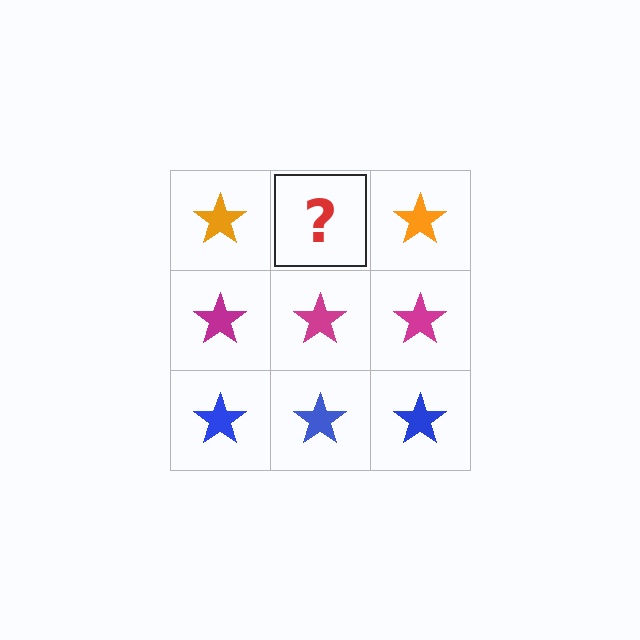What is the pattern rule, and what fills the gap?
The rule is that each row has a consistent color. The gap should be filled with an orange star.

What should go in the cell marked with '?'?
The missing cell should contain an orange star.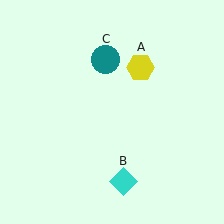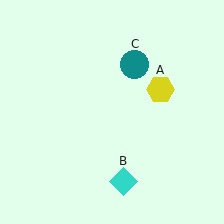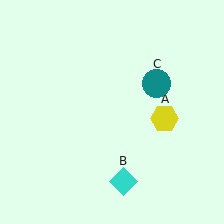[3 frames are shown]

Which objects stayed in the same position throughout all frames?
Cyan diamond (object B) remained stationary.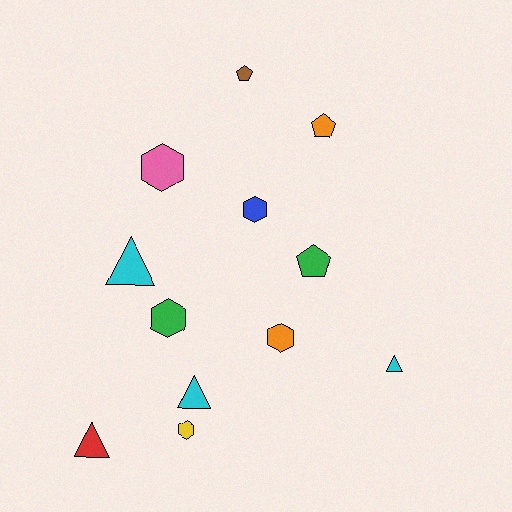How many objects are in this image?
There are 12 objects.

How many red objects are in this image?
There is 1 red object.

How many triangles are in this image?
There are 4 triangles.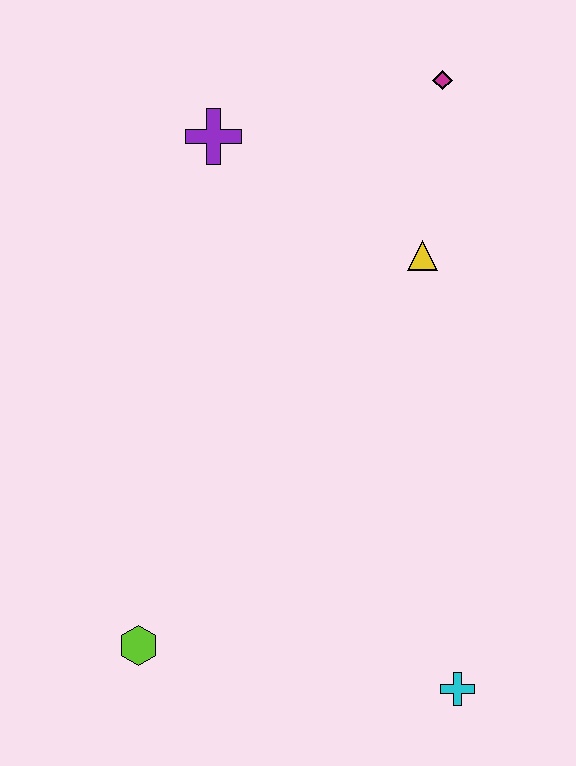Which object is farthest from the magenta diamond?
The lime hexagon is farthest from the magenta diamond.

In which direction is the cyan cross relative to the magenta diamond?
The cyan cross is below the magenta diamond.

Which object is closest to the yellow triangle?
The magenta diamond is closest to the yellow triangle.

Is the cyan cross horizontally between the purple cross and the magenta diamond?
No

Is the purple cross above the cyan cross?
Yes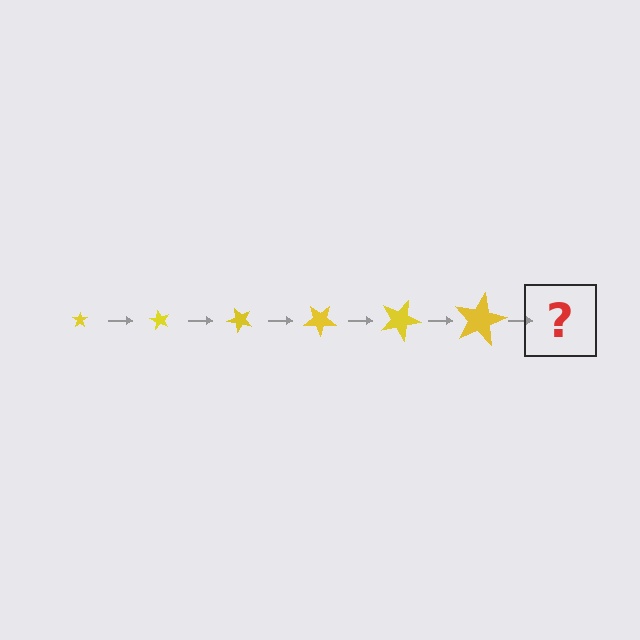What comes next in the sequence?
The next element should be a star, larger than the previous one and rotated 360 degrees from the start.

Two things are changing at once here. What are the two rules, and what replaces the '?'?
The two rules are that the star grows larger each step and it rotates 60 degrees each step. The '?' should be a star, larger than the previous one and rotated 360 degrees from the start.